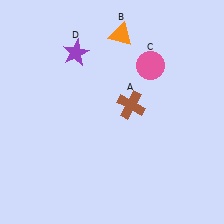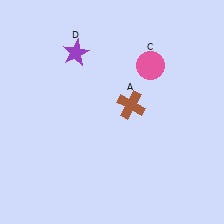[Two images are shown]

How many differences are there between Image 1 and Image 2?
There is 1 difference between the two images.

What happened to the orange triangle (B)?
The orange triangle (B) was removed in Image 2. It was in the top-right area of Image 1.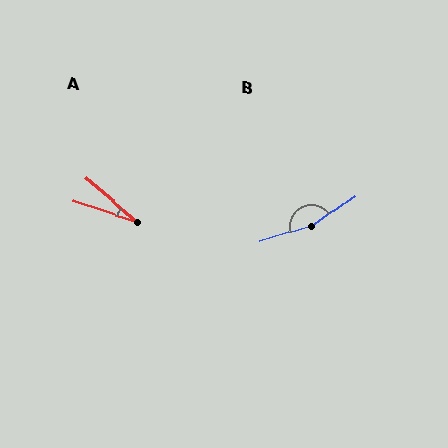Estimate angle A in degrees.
Approximately 22 degrees.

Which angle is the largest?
B, at approximately 162 degrees.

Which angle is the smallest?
A, at approximately 22 degrees.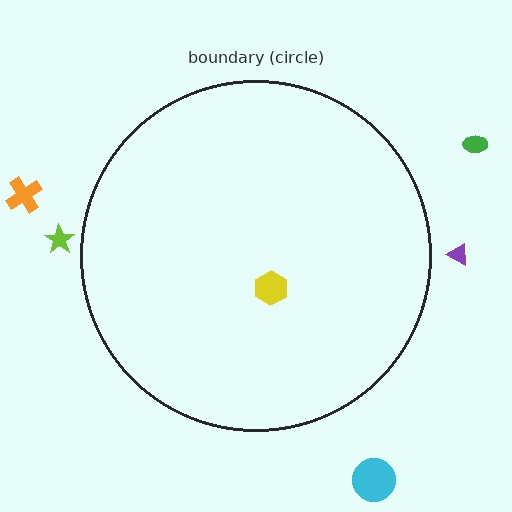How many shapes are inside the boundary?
1 inside, 5 outside.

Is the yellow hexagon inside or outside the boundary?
Inside.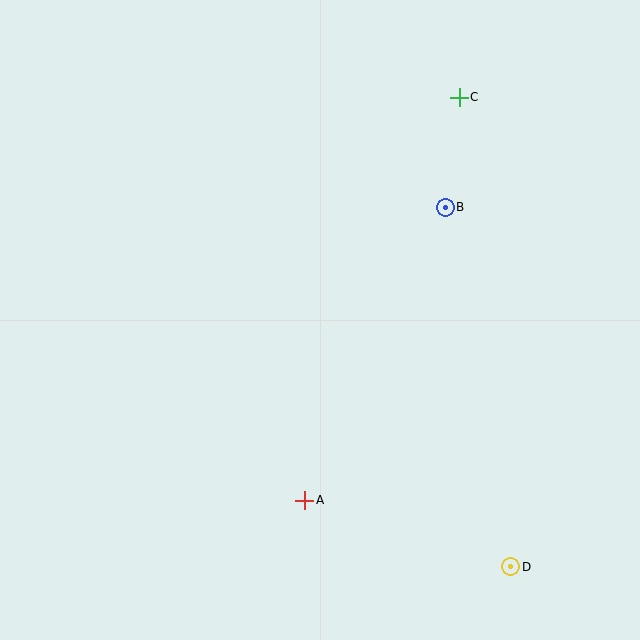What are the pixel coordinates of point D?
Point D is at (511, 567).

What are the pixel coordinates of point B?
Point B is at (445, 207).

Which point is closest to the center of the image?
Point B at (445, 207) is closest to the center.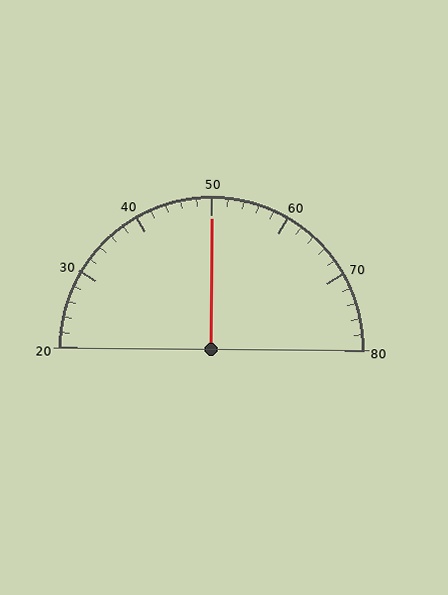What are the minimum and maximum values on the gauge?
The gauge ranges from 20 to 80.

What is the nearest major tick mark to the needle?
The nearest major tick mark is 50.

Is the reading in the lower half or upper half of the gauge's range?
The reading is in the upper half of the range (20 to 80).